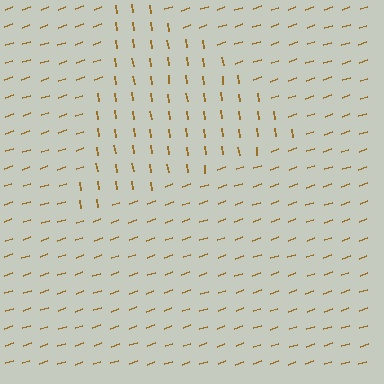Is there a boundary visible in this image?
Yes, there is a texture boundary formed by a change in line orientation.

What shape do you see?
I see a triangle.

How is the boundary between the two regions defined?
The boundary is defined purely by a change in line orientation (approximately 79 degrees difference). All lines are the same color and thickness.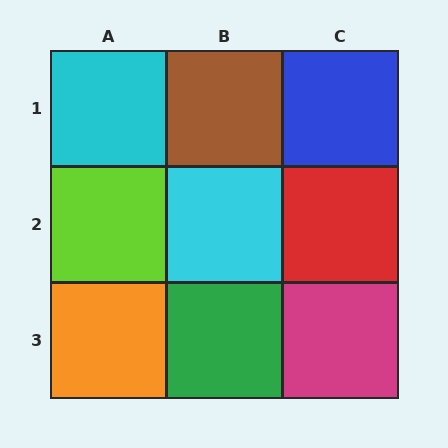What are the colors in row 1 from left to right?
Cyan, brown, blue.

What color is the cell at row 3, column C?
Magenta.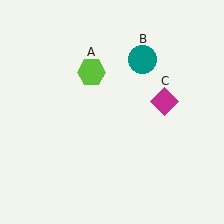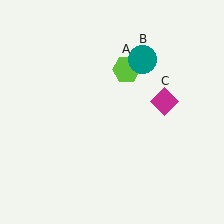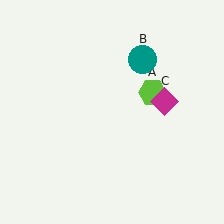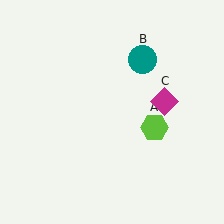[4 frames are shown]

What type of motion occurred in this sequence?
The lime hexagon (object A) rotated clockwise around the center of the scene.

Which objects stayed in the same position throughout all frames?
Teal circle (object B) and magenta diamond (object C) remained stationary.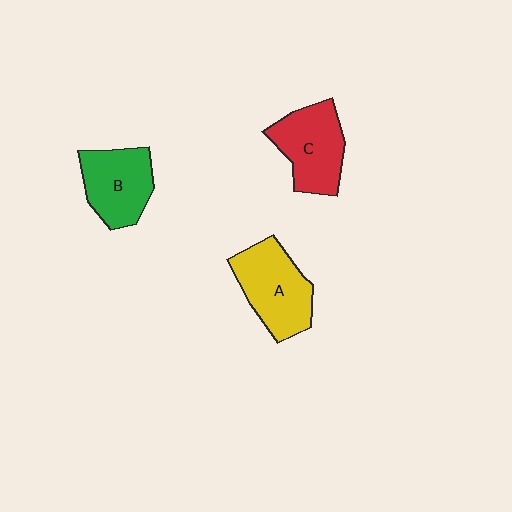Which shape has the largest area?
Shape A (yellow).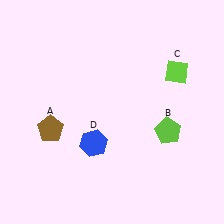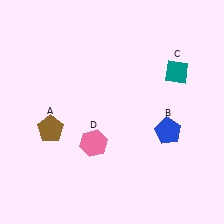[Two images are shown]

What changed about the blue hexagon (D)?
In Image 1, D is blue. In Image 2, it changed to pink.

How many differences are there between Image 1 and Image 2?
There are 3 differences between the two images.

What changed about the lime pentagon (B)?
In Image 1, B is lime. In Image 2, it changed to blue.